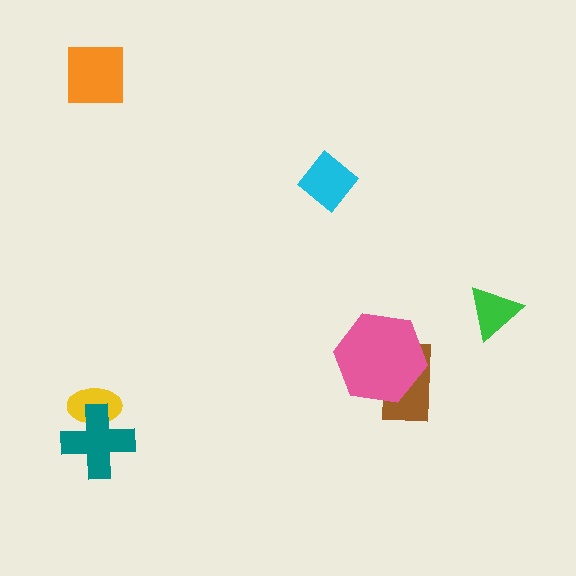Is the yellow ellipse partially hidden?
Yes, it is partially covered by another shape.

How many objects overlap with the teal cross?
1 object overlaps with the teal cross.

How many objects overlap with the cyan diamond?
0 objects overlap with the cyan diamond.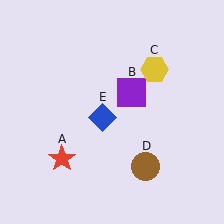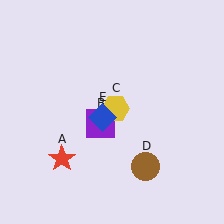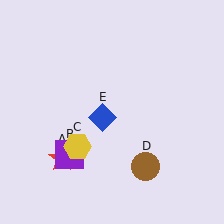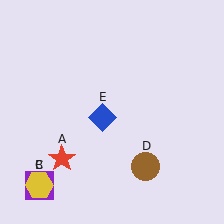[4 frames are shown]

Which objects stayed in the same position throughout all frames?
Red star (object A) and brown circle (object D) and blue diamond (object E) remained stationary.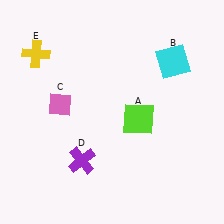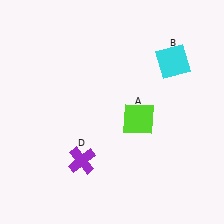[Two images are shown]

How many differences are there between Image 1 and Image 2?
There are 2 differences between the two images.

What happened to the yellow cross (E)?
The yellow cross (E) was removed in Image 2. It was in the top-left area of Image 1.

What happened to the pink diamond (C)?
The pink diamond (C) was removed in Image 2. It was in the top-left area of Image 1.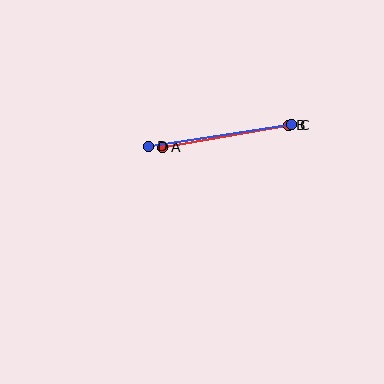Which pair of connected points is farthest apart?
Points C and D are farthest apart.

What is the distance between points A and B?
The distance is approximately 127 pixels.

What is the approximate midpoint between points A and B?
The midpoint is at approximately (225, 136) pixels.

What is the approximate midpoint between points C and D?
The midpoint is at approximately (220, 135) pixels.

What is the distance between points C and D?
The distance is approximately 145 pixels.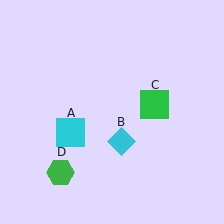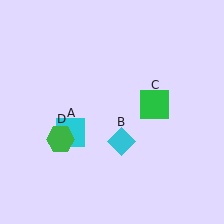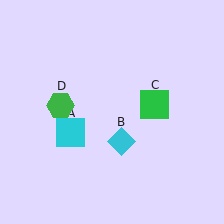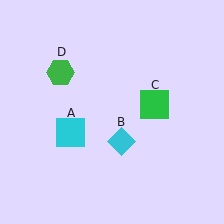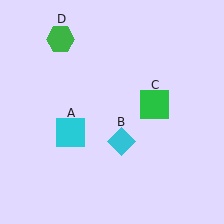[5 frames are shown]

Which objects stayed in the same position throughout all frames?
Cyan square (object A) and cyan diamond (object B) and green square (object C) remained stationary.